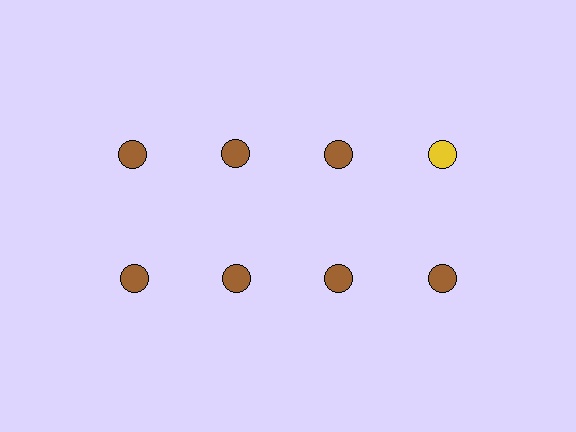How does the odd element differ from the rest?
It has a different color: yellow instead of brown.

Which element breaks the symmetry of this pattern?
The yellow circle in the top row, second from right column breaks the symmetry. All other shapes are brown circles.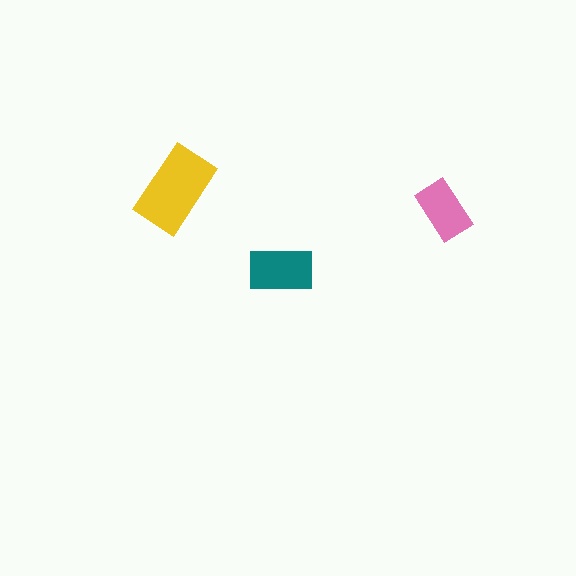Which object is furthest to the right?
The pink rectangle is rightmost.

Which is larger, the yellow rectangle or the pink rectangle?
The yellow one.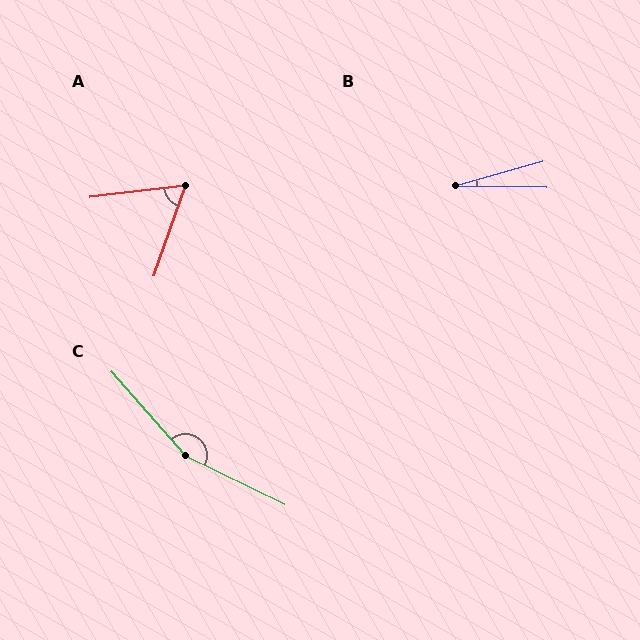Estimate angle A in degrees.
Approximately 64 degrees.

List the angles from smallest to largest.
B (17°), A (64°), C (157°).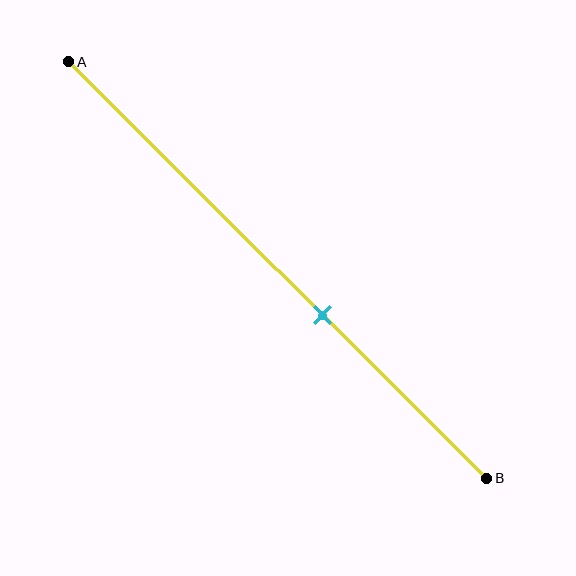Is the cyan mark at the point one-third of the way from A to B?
No, the mark is at about 60% from A, not at the 33% one-third point.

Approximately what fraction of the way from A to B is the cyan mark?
The cyan mark is approximately 60% of the way from A to B.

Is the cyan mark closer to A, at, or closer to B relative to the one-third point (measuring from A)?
The cyan mark is closer to point B than the one-third point of segment AB.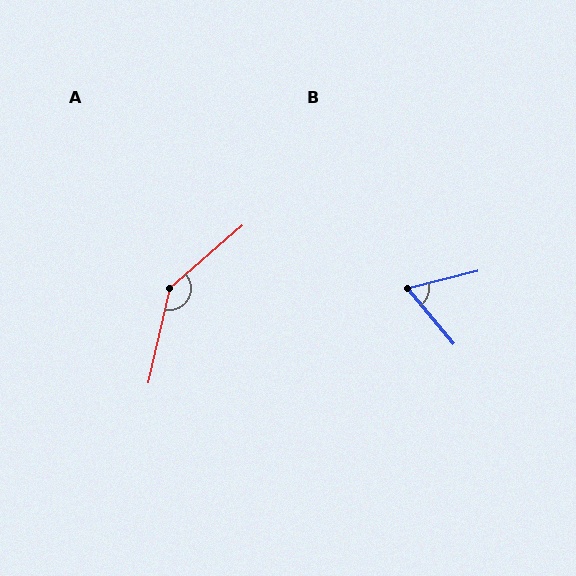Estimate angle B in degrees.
Approximately 64 degrees.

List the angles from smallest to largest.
B (64°), A (143°).